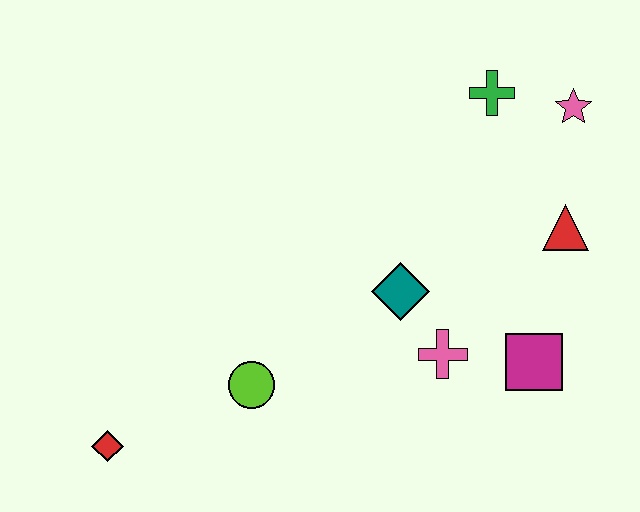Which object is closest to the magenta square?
The pink cross is closest to the magenta square.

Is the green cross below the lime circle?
No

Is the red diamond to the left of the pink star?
Yes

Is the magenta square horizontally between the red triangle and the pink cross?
Yes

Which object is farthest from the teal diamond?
The red diamond is farthest from the teal diamond.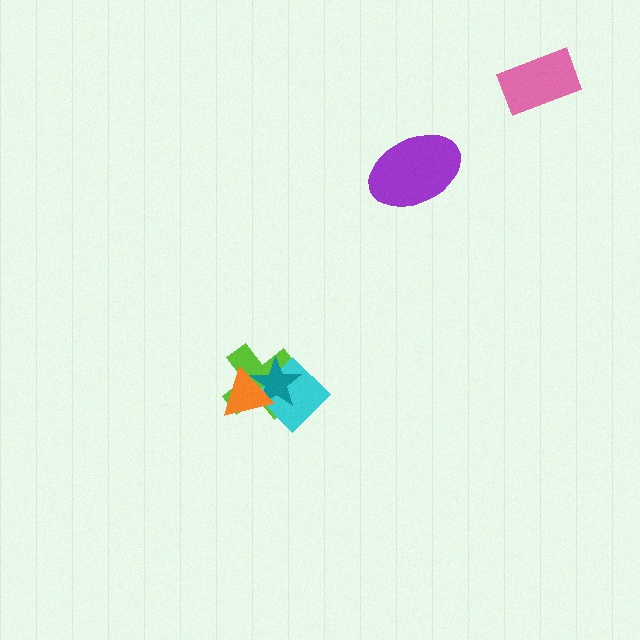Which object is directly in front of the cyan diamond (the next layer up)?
The teal star is directly in front of the cyan diamond.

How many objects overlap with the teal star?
3 objects overlap with the teal star.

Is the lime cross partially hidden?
Yes, it is partially covered by another shape.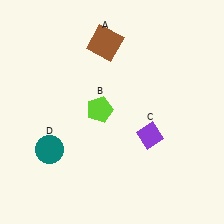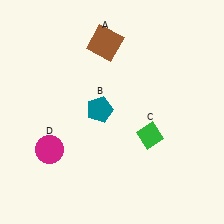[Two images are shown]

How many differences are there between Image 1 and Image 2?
There are 3 differences between the two images.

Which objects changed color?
B changed from lime to teal. C changed from purple to green. D changed from teal to magenta.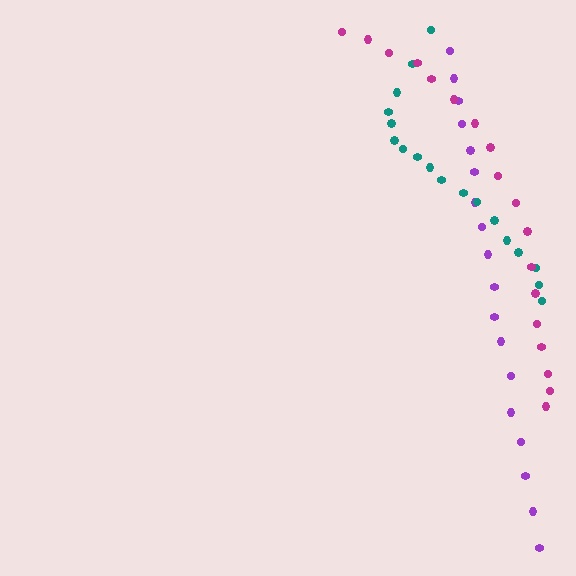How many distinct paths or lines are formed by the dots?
There are 3 distinct paths.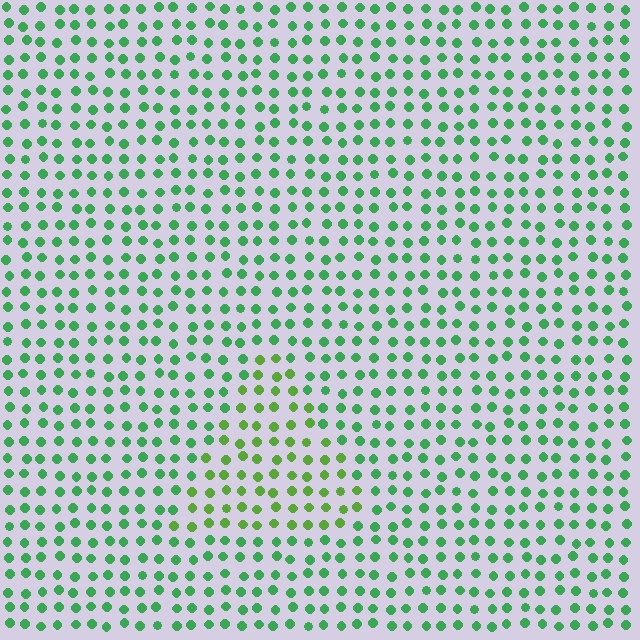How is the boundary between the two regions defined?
The boundary is defined purely by a slight shift in hue (about 33 degrees). Spacing, size, and orientation are identical on both sides.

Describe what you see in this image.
The image is filled with small green elements in a uniform arrangement. A triangle-shaped region is visible where the elements are tinted to a slightly different hue, forming a subtle color boundary.